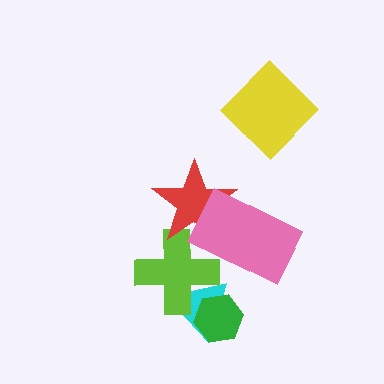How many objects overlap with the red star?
2 objects overlap with the red star.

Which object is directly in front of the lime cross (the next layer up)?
The red star is directly in front of the lime cross.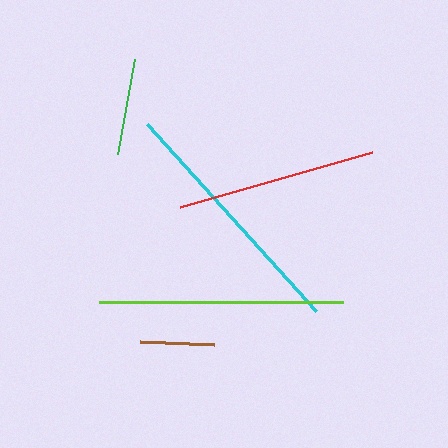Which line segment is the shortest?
The brown line is the shortest at approximately 74 pixels.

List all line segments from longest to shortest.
From longest to shortest: cyan, lime, red, green, brown.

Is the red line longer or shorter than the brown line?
The red line is longer than the brown line.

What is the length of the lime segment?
The lime segment is approximately 244 pixels long.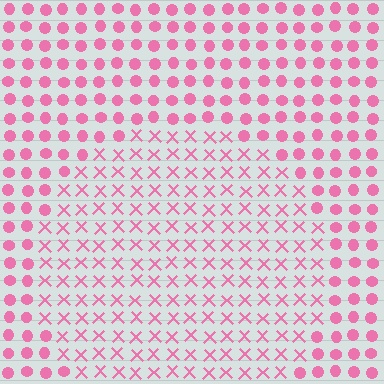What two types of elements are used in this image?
The image uses X marks inside the circle region and circles outside it.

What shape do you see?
I see a circle.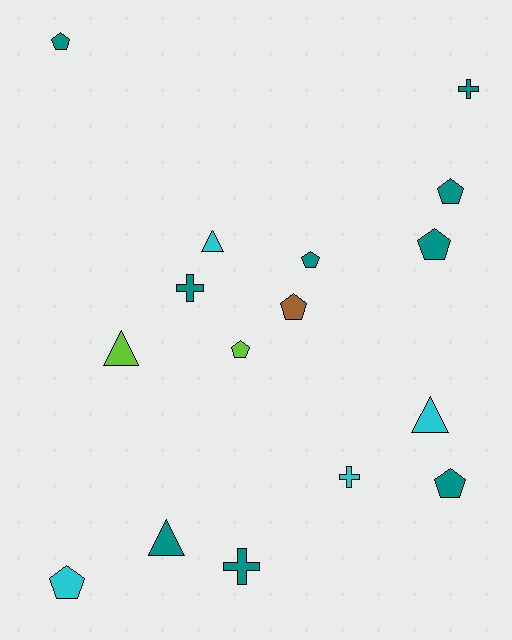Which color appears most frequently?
Teal, with 9 objects.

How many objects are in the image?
There are 16 objects.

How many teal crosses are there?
There are 3 teal crosses.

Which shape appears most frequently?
Pentagon, with 8 objects.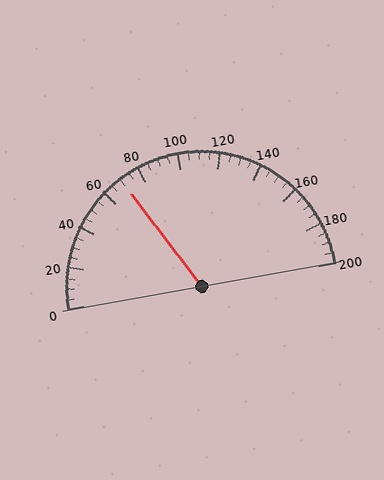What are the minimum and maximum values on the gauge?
The gauge ranges from 0 to 200.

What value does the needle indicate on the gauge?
The needle indicates approximately 70.